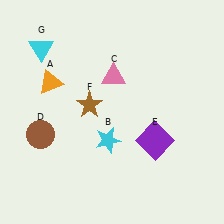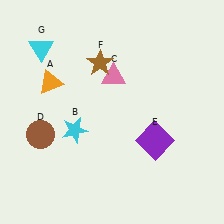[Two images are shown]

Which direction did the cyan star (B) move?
The cyan star (B) moved left.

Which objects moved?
The objects that moved are: the cyan star (B), the brown star (F).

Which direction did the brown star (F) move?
The brown star (F) moved up.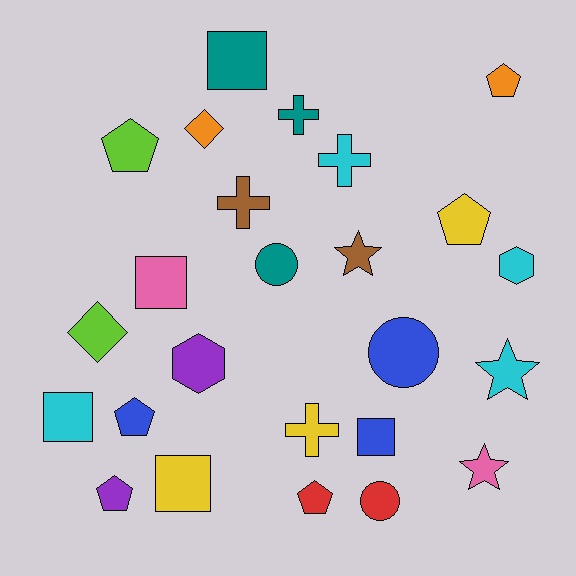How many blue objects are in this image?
There are 3 blue objects.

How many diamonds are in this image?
There are 2 diamonds.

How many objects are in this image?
There are 25 objects.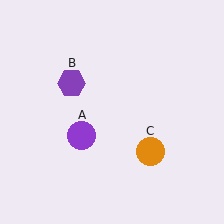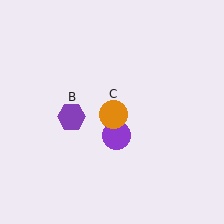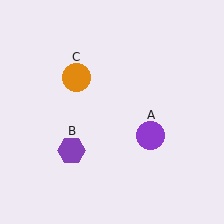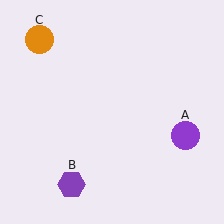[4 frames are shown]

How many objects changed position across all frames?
3 objects changed position: purple circle (object A), purple hexagon (object B), orange circle (object C).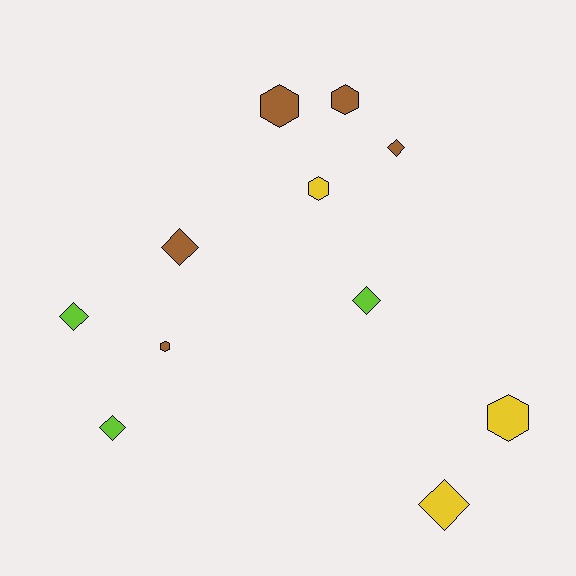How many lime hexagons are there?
There are no lime hexagons.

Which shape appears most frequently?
Diamond, with 6 objects.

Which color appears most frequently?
Brown, with 5 objects.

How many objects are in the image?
There are 11 objects.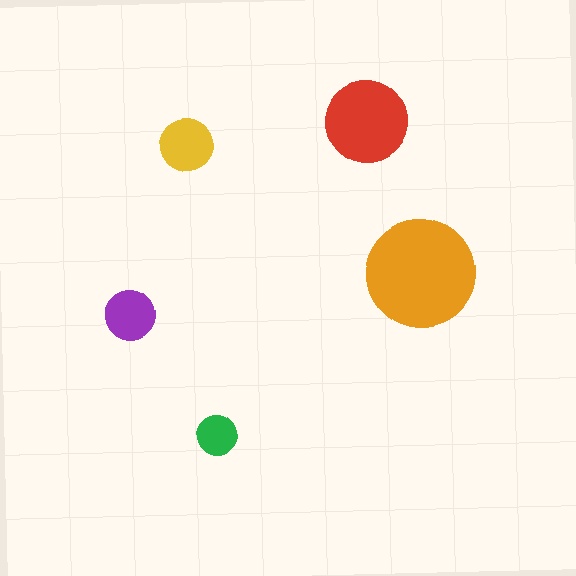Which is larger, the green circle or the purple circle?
The purple one.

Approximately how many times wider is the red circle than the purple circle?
About 1.5 times wider.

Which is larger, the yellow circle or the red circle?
The red one.